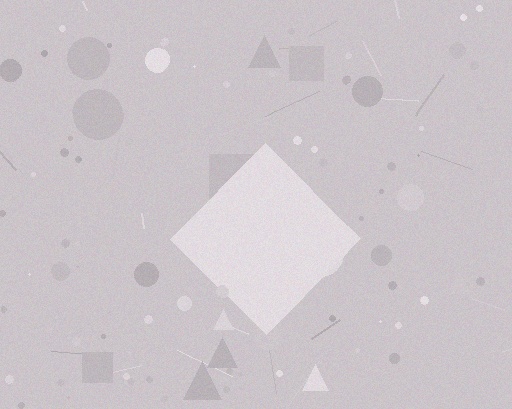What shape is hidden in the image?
A diamond is hidden in the image.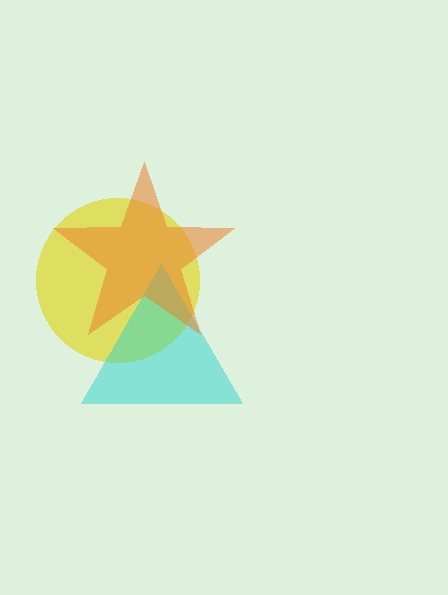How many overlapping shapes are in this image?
There are 3 overlapping shapes in the image.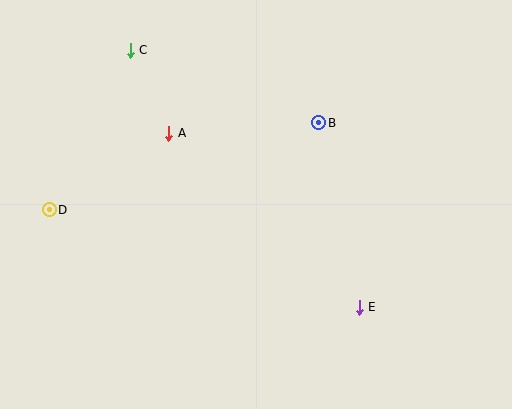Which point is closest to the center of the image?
Point B at (319, 123) is closest to the center.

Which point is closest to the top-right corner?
Point B is closest to the top-right corner.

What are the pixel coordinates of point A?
Point A is at (169, 133).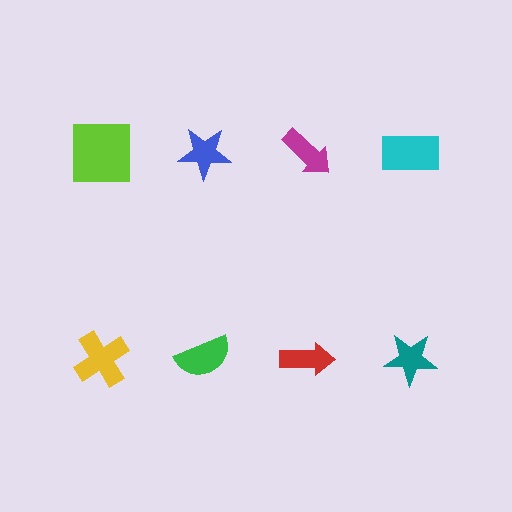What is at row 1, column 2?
A blue star.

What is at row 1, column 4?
A cyan rectangle.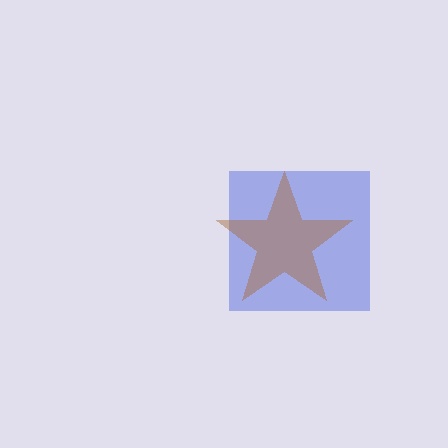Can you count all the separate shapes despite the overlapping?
Yes, there are 2 separate shapes.